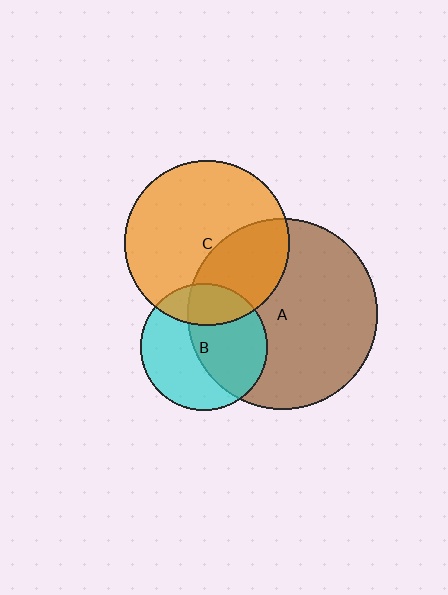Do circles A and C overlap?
Yes.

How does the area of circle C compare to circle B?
Approximately 1.7 times.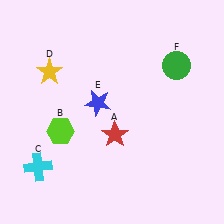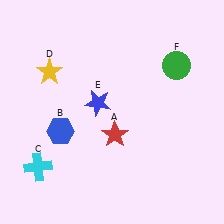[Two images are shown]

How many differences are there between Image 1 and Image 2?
There is 1 difference between the two images.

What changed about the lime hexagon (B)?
In Image 1, B is lime. In Image 2, it changed to blue.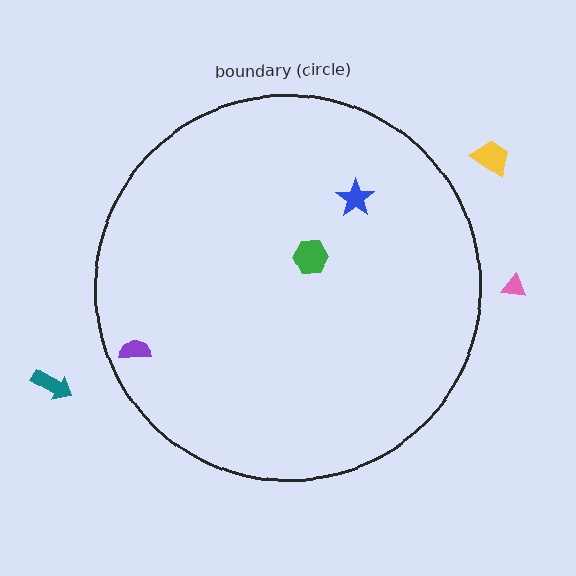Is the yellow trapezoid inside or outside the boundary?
Outside.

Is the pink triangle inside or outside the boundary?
Outside.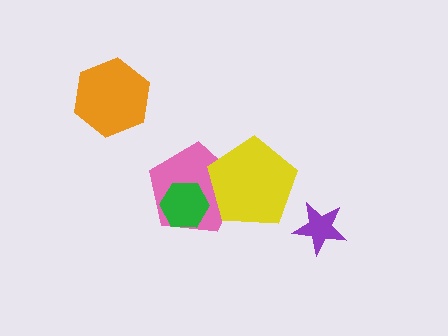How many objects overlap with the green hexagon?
1 object overlaps with the green hexagon.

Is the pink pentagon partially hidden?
Yes, it is partially covered by another shape.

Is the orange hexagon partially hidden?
No, no other shape covers it.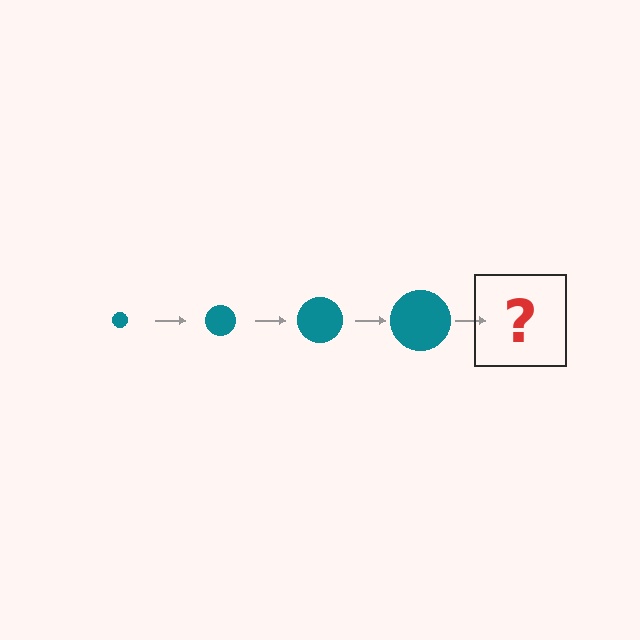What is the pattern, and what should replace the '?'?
The pattern is that the circle gets progressively larger each step. The '?' should be a teal circle, larger than the previous one.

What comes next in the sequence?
The next element should be a teal circle, larger than the previous one.